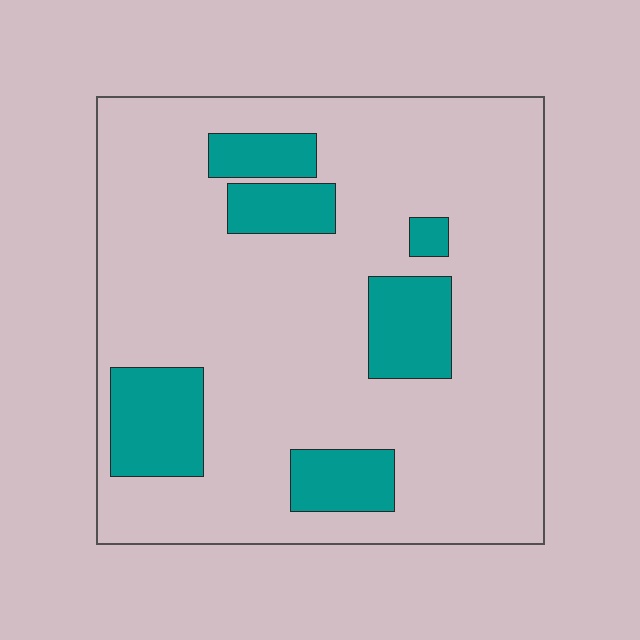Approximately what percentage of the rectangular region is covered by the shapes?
Approximately 20%.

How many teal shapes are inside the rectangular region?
6.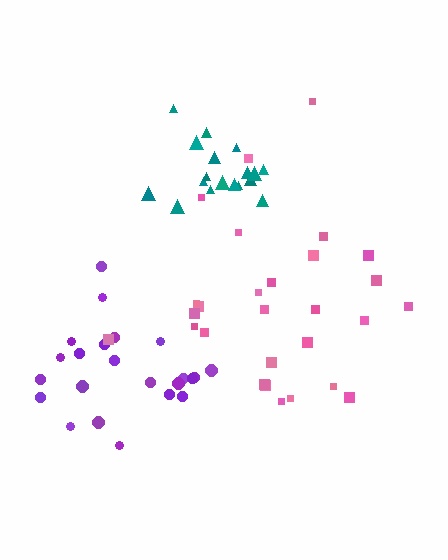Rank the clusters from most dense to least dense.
teal, purple, pink.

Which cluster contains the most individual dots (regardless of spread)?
Pink (28).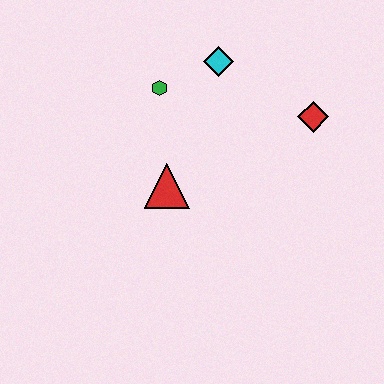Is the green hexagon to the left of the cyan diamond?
Yes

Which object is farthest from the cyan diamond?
The red triangle is farthest from the cyan diamond.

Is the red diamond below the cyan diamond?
Yes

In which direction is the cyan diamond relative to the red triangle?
The cyan diamond is above the red triangle.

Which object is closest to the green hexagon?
The cyan diamond is closest to the green hexagon.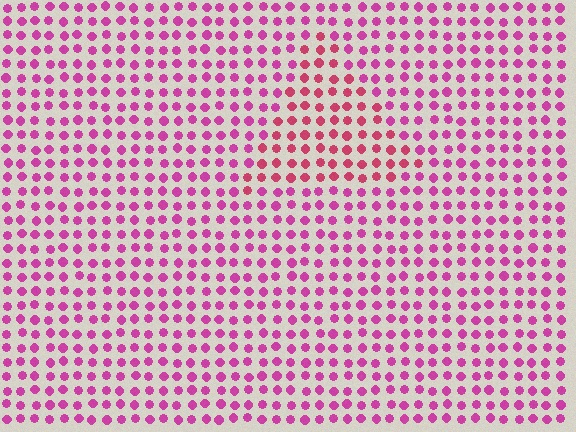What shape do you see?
I see a triangle.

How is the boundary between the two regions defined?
The boundary is defined purely by a slight shift in hue (about 25 degrees). Spacing, size, and orientation are identical on both sides.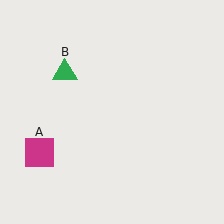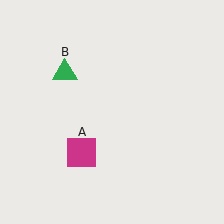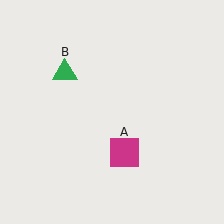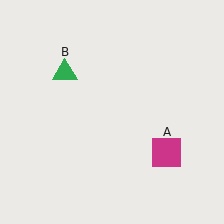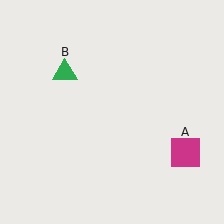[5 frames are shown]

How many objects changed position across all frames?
1 object changed position: magenta square (object A).